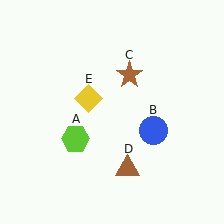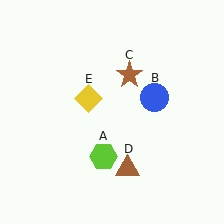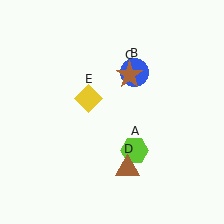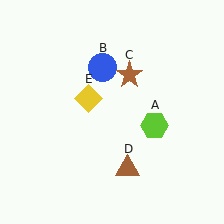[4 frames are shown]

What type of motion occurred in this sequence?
The lime hexagon (object A), blue circle (object B) rotated counterclockwise around the center of the scene.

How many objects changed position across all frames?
2 objects changed position: lime hexagon (object A), blue circle (object B).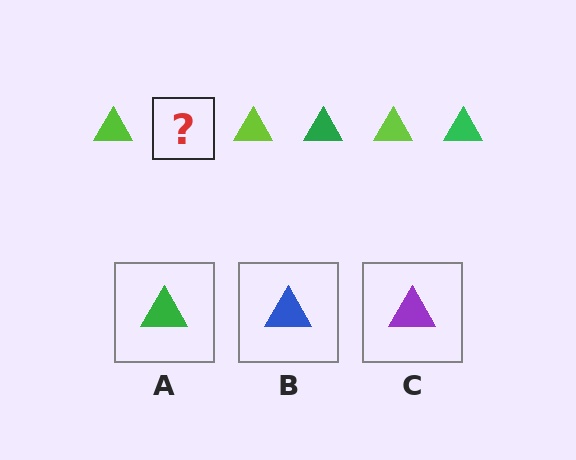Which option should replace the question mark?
Option A.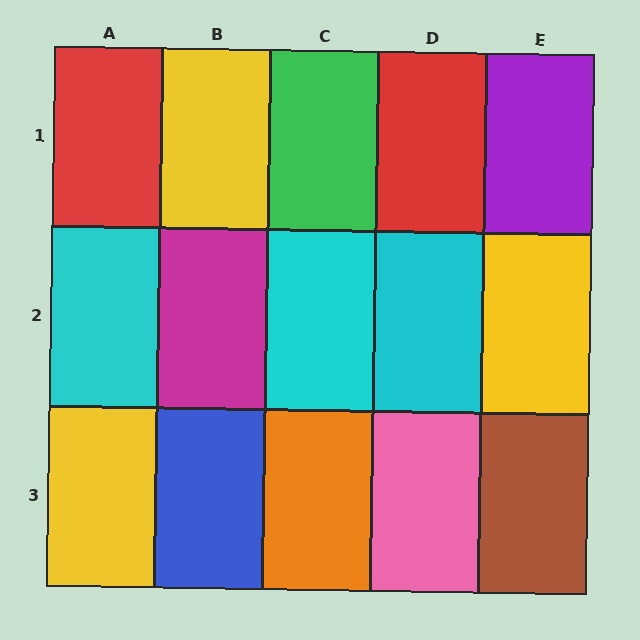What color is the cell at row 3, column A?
Yellow.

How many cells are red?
2 cells are red.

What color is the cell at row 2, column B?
Magenta.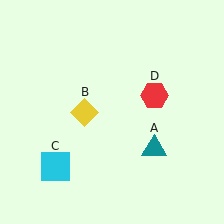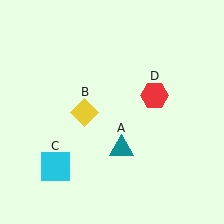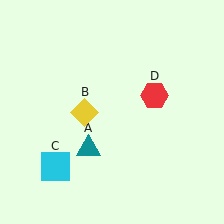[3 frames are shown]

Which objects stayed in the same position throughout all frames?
Yellow diamond (object B) and cyan square (object C) and red hexagon (object D) remained stationary.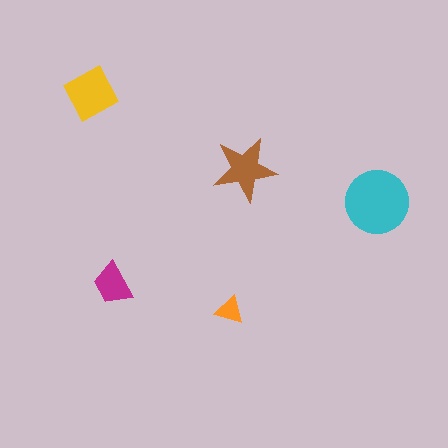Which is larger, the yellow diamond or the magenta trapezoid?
The yellow diamond.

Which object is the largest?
The cyan circle.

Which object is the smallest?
The orange triangle.